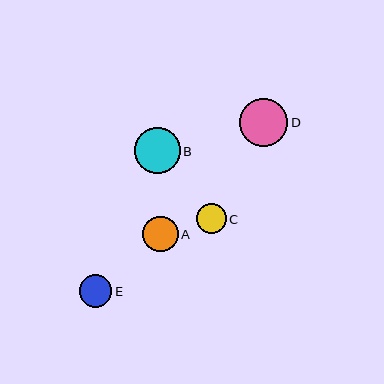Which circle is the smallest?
Circle C is the smallest with a size of approximately 30 pixels.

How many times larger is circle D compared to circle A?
Circle D is approximately 1.4 times the size of circle A.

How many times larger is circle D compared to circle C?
Circle D is approximately 1.6 times the size of circle C.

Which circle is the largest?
Circle D is the largest with a size of approximately 48 pixels.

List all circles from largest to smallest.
From largest to smallest: D, B, A, E, C.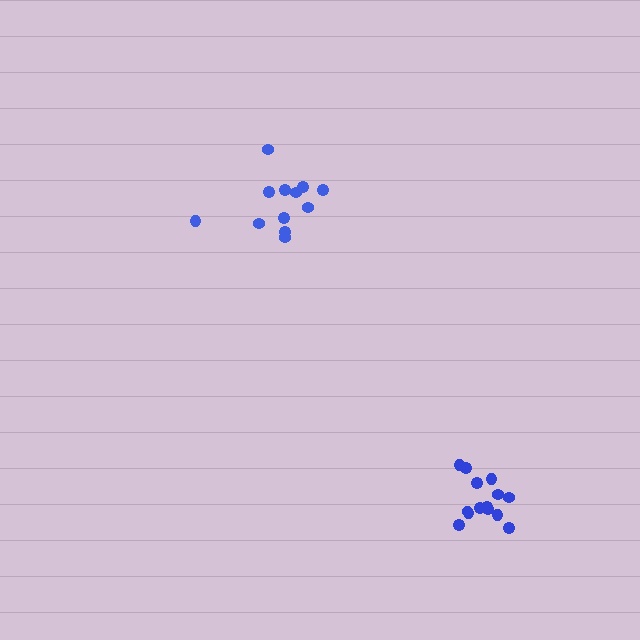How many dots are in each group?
Group 1: 12 dots, Group 2: 14 dots (26 total).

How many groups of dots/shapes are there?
There are 2 groups.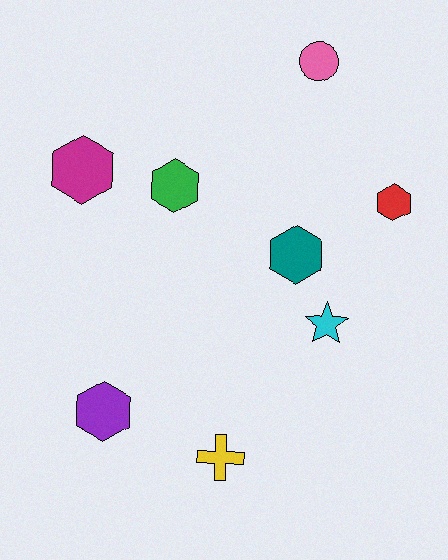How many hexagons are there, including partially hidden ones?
There are 5 hexagons.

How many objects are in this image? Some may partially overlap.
There are 8 objects.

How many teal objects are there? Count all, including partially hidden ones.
There is 1 teal object.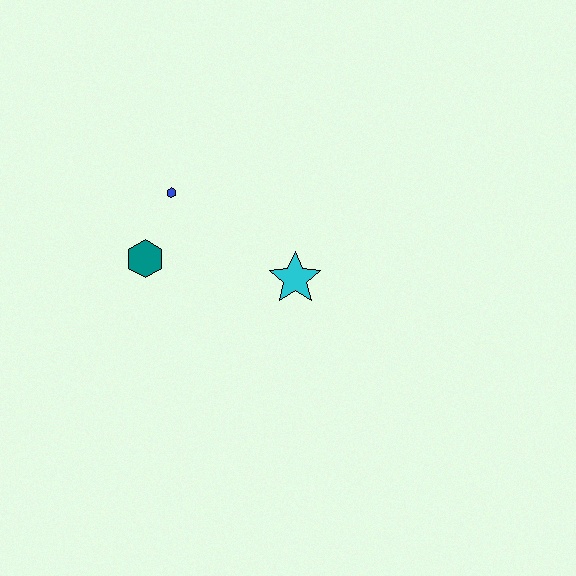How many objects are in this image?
There are 3 objects.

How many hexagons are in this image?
There are 2 hexagons.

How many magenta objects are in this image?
There are no magenta objects.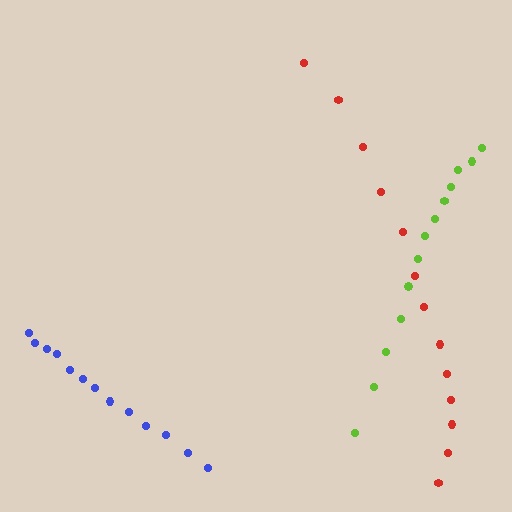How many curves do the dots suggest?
There are 3 distinct paths.